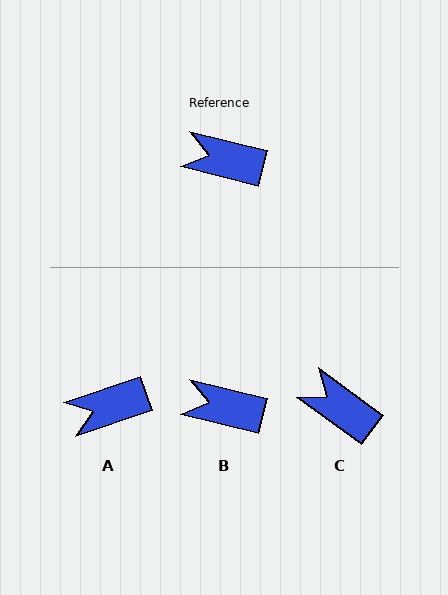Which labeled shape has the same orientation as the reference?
B.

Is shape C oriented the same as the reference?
No, it is off by about 22 degrees.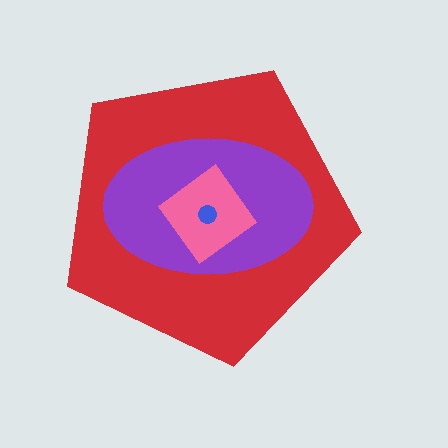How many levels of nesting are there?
4.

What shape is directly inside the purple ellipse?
The pink diamond.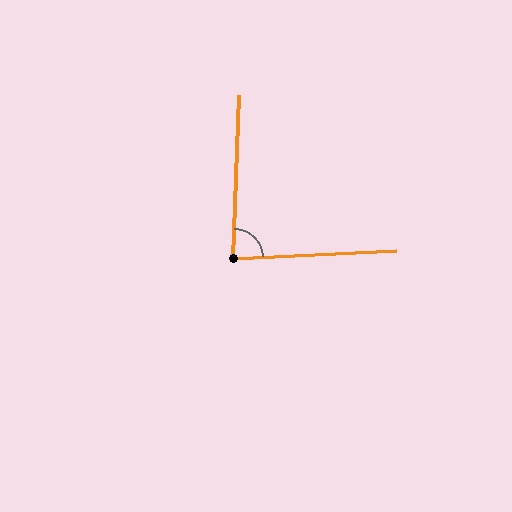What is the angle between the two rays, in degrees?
Approximately 85 degrees.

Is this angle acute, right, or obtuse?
It is approximately a right angle.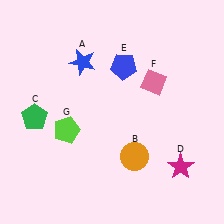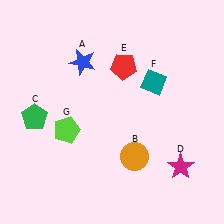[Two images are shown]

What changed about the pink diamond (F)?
In Image 1, F is pink. In Image 2, it changed to teal.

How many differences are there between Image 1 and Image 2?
There are 2 differences between the two images.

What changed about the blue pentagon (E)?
In Image 1, E is blue. In Image 2, it changed to red.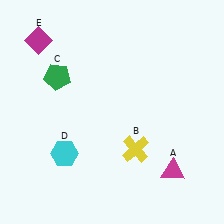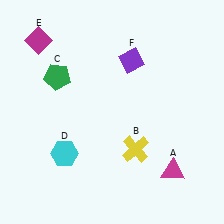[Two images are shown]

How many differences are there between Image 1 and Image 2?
There is 1 difference between the two images.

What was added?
A purple diamond (F) was added in Image 2.